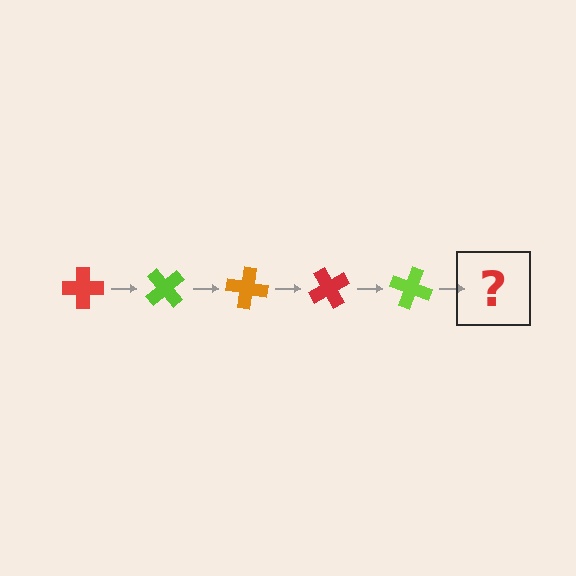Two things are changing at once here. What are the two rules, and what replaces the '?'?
The two rules are that it rotates 50 degrees each step and the color cycles through red, lime, and orange. The '?' should be an orange cross, rotated 250 degrees from the start.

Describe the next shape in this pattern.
It should be an orange cross, rotated 250 degrees from the start.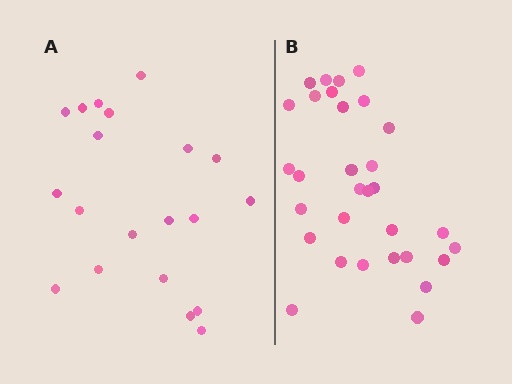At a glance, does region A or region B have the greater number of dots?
Region B (the right region) has more dots.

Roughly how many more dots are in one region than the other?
Region B has roughly 12 or so more dots than region A.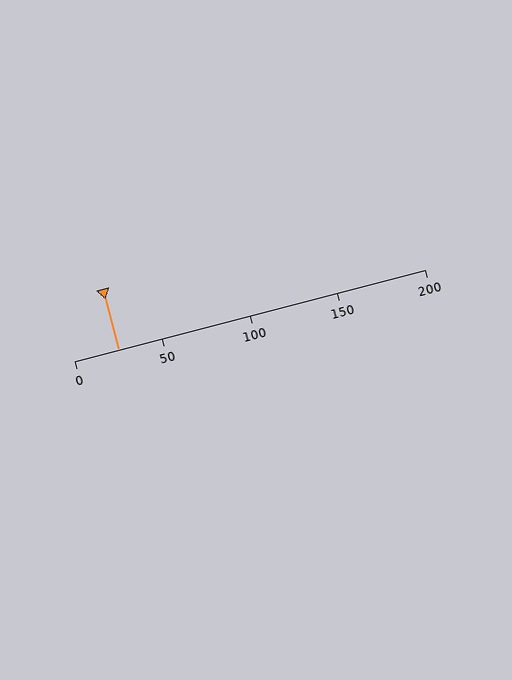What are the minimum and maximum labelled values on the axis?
The axis runs from 0 to 200.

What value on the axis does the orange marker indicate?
The marker indicates approximately 25.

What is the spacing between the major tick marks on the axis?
The major ticks are spaced 50 apart.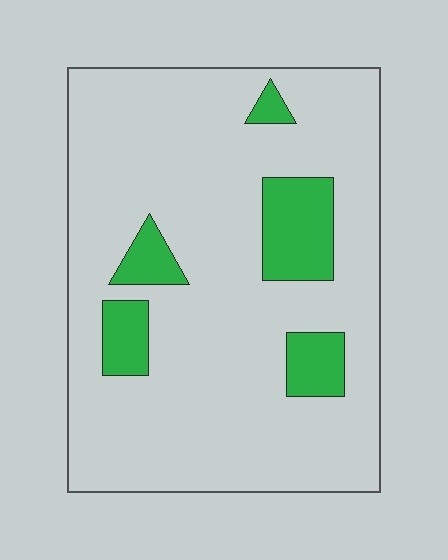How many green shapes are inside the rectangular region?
5.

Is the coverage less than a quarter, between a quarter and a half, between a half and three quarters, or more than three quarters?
Less than a quarter.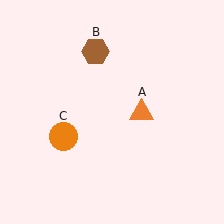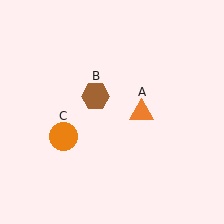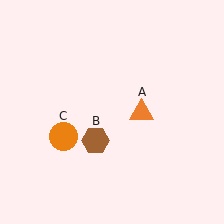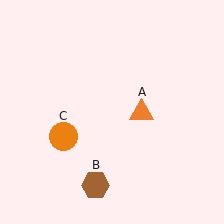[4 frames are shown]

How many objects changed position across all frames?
1 object changed position: brown hexagon (object B).